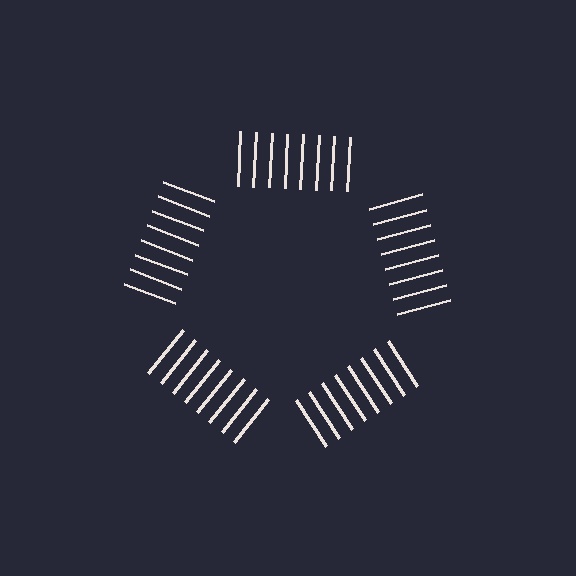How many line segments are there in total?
40 — 8 along each of the 5 edges.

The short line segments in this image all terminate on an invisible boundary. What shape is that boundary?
An illusory pentagon — the line segments terminate on its edges but no continuous stroke is drawn.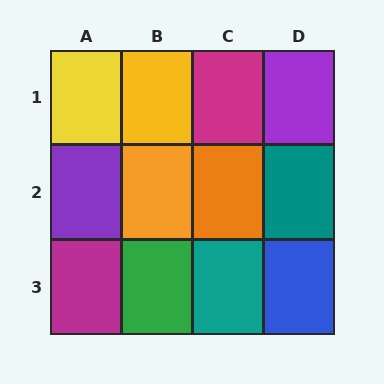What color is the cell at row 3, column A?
Magenta.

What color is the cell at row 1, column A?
Yellow.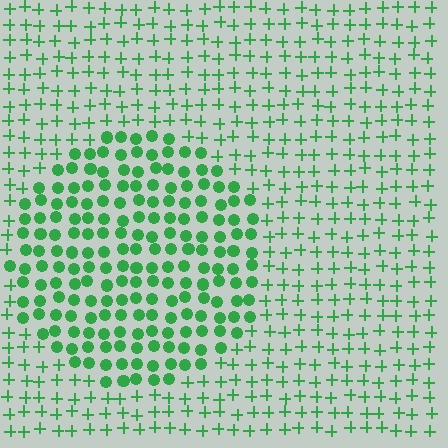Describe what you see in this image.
The image is filled with small green elements arranged in a uniform grid. A circle-shaped region contains circles, while the surrounding area contains plus signs. The boundary is defined purely by the change in element shape.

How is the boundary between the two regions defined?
The boundary is defined by a change in element shape: circles inside vs. plus signs outside. All elements share the same color and spacing.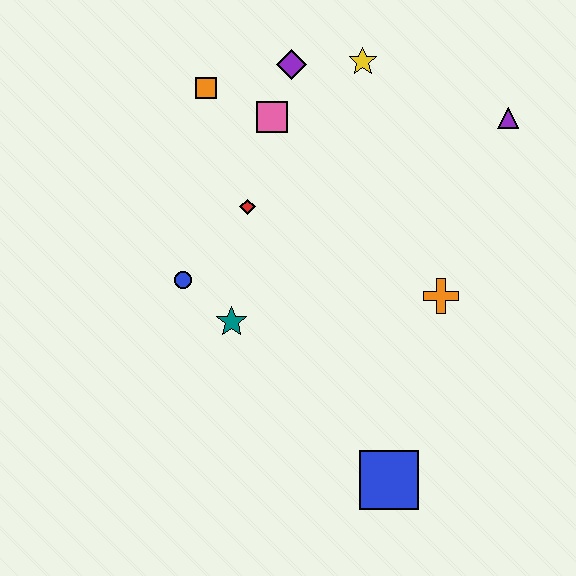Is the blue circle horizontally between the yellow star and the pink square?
No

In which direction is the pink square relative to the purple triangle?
The pink square is to the left of the purple triangle.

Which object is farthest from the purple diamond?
The blue square is farthest from the purple diamond.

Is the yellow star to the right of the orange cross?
No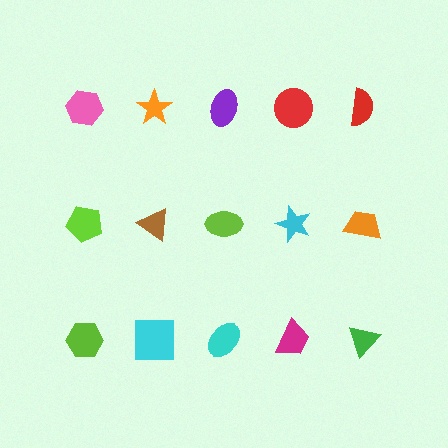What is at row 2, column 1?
A lime pentagon.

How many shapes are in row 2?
5 shapes.